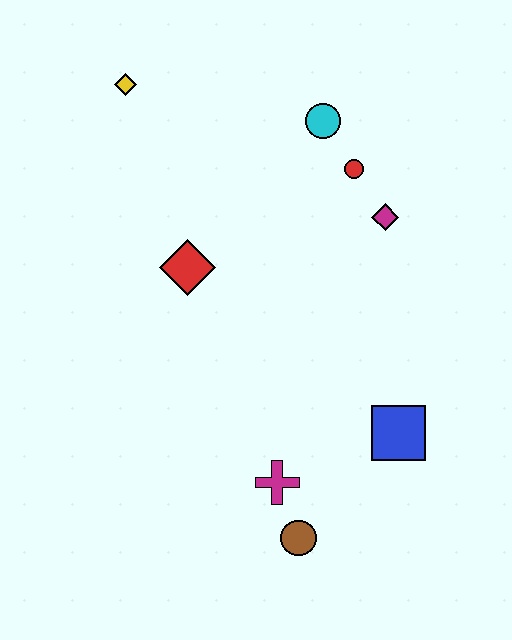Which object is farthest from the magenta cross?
The yellow diamond is farthest from the magenta cross.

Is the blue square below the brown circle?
No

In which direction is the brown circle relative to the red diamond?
The brown circle is below the red diamond.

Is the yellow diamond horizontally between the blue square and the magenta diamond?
No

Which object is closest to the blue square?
The magenta cross is closest to the blue square.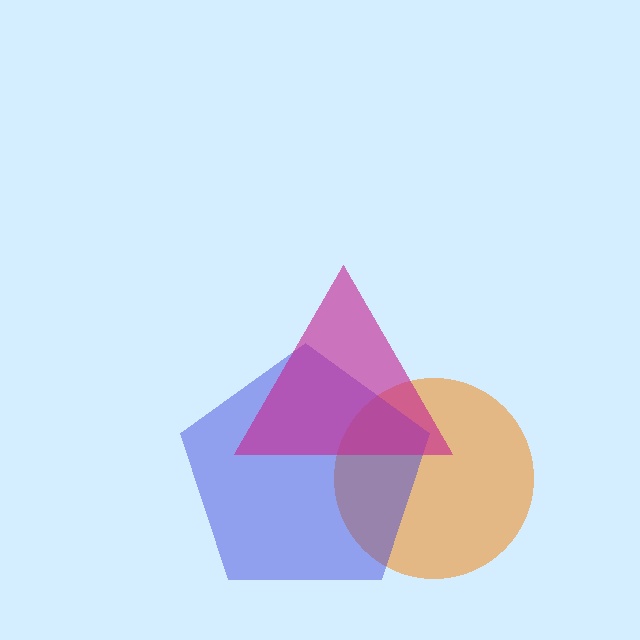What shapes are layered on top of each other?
The layered shapes are: an orange circle, a blue pentagon, a magenta triangle.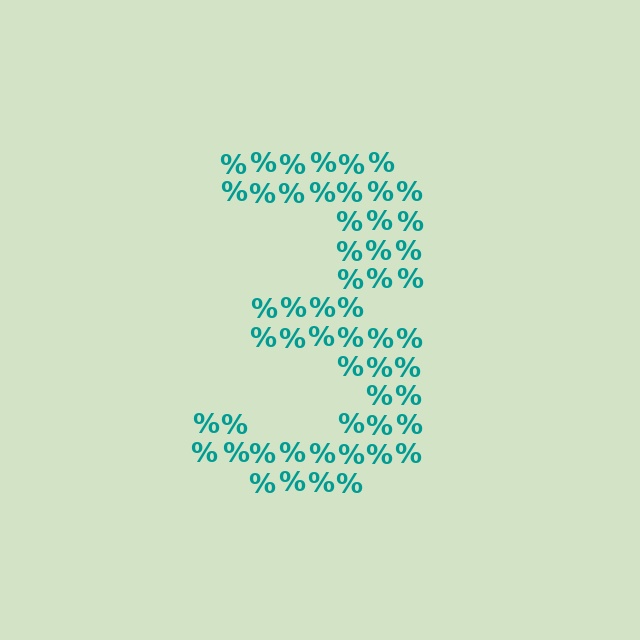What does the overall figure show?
The overall figure shows the digit 3.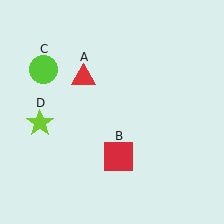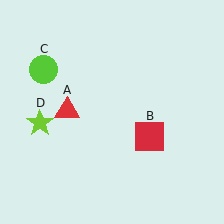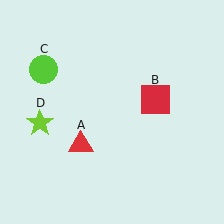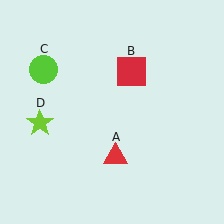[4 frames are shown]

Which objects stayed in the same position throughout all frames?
Lime circle (object C) and lime star (object D) remained stationary.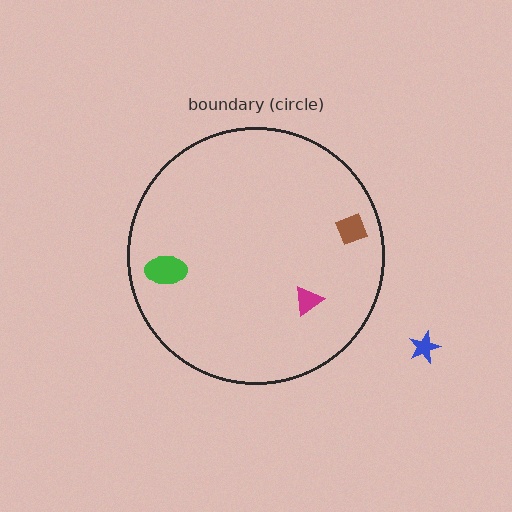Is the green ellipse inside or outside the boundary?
Inside.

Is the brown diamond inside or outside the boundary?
Inside.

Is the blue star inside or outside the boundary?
Outside.